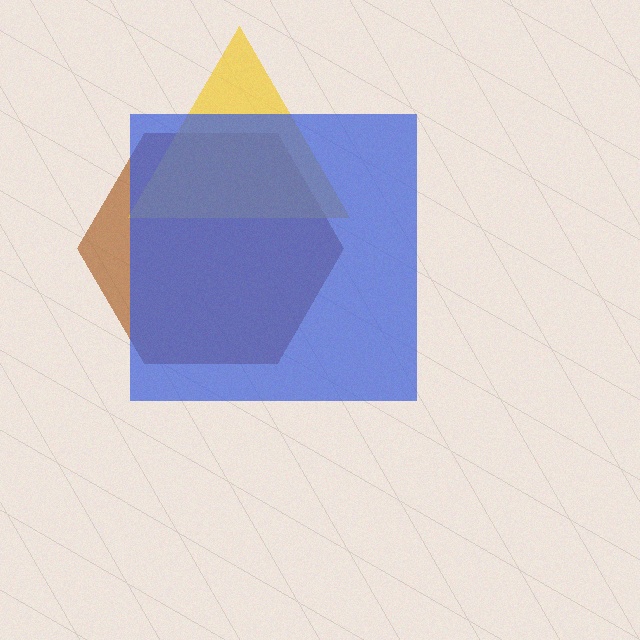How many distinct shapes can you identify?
There are 3 distinct shapes: a brown hexagon, a yellow triangle, a blue square.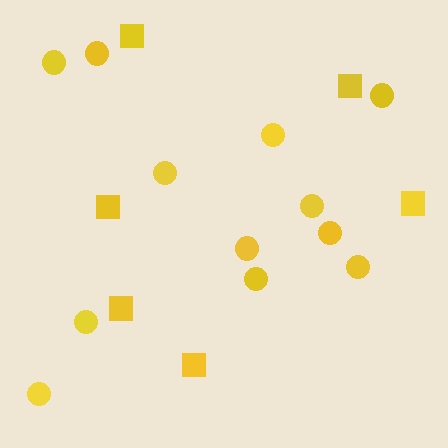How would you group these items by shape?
There are 2 groups: one group of circles (12) and one group of squares (6).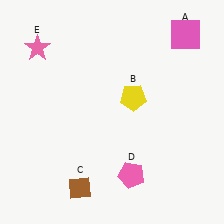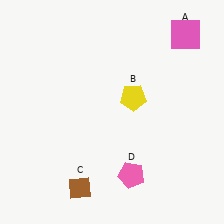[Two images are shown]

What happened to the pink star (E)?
The pink star (E) was removed in Image 2. It was in the top-left area of Image 1.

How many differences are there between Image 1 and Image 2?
There is 1 difference between the two images.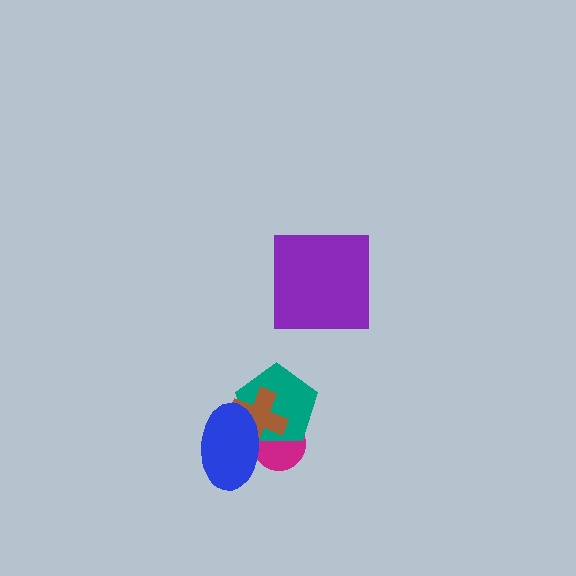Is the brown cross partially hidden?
Yes, it is partially covered by another shape.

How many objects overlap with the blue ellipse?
3 objects overlap with the blue ellipse.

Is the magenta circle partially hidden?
Yes, it is partially covered by another shape.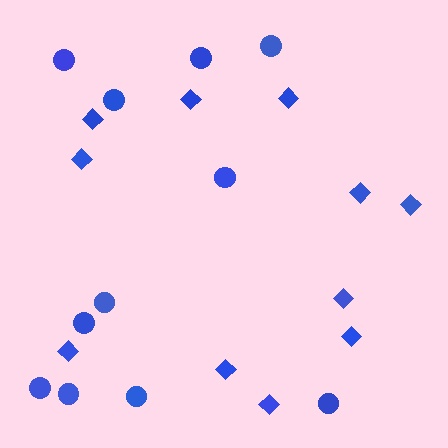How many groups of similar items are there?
There are 2 groups: one group of diamonds (11) and one group of circles (11).